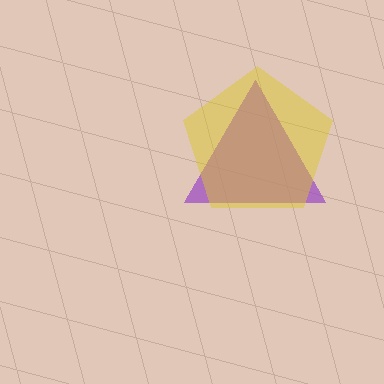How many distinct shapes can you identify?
There are 2 distinct shapes: a purple triangle, a yellow pentagon.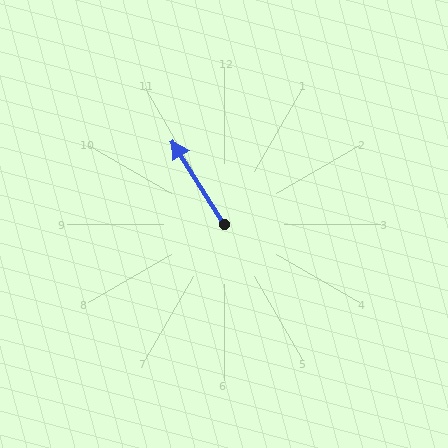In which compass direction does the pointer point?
Northwest.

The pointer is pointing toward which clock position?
Roughly 11 o'clock.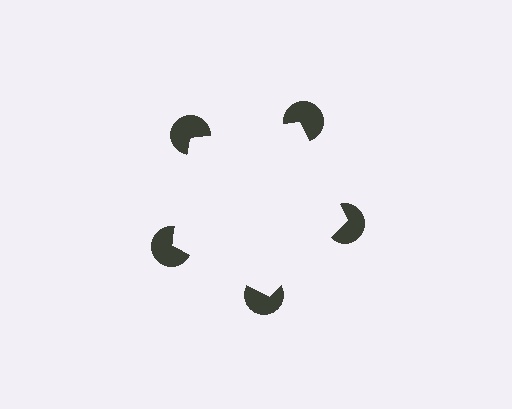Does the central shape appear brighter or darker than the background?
It typically appears slightly brighter than the background, even though no actual brightness change is drawn.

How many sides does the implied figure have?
5 sides.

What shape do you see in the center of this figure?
An illusory pentagon — its edges are inferred from the aligned wedge cuts in the pac-man discs, not physically drawn.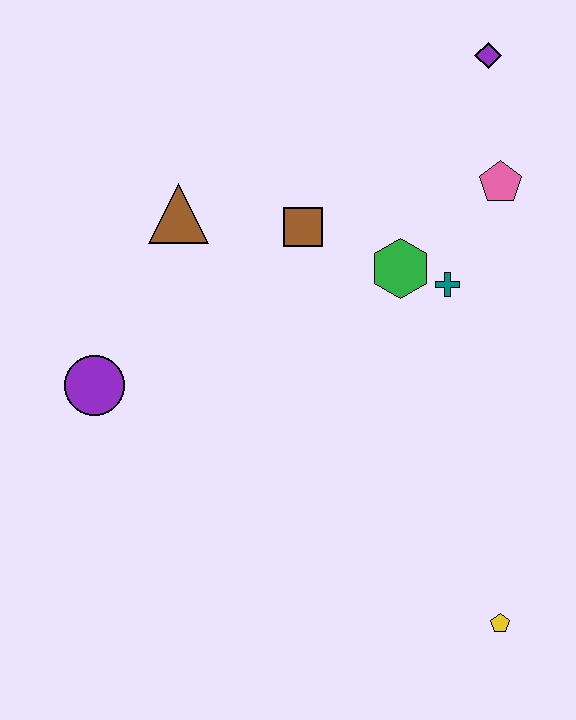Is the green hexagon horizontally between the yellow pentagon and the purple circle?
Yes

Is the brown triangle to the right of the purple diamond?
No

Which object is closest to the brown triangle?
The brown square is closest to the brown triangle.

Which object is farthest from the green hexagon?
The yellow pentagon is farthest from the green hexagon.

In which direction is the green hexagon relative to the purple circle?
The green hexagon is to the right of the purple circle.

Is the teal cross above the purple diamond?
No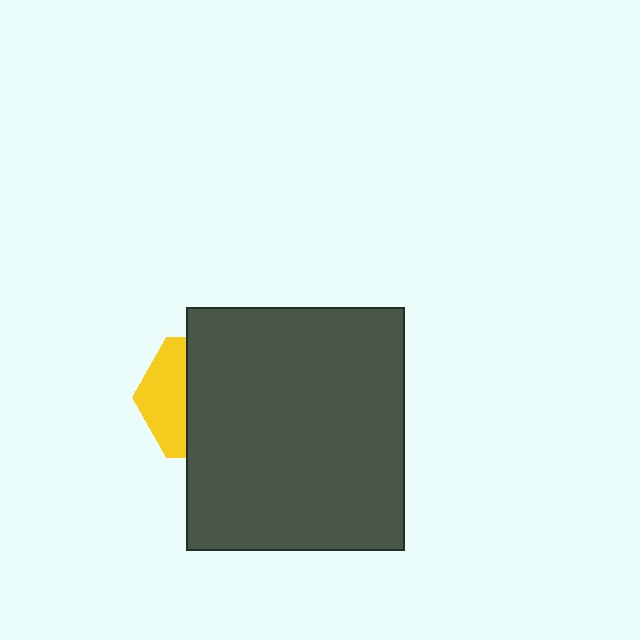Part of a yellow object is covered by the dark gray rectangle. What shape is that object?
It is a hexagon.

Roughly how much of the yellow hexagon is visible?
A small part of it is visible (roughly 35%).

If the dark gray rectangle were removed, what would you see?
You would see the complete yellow hexagon.